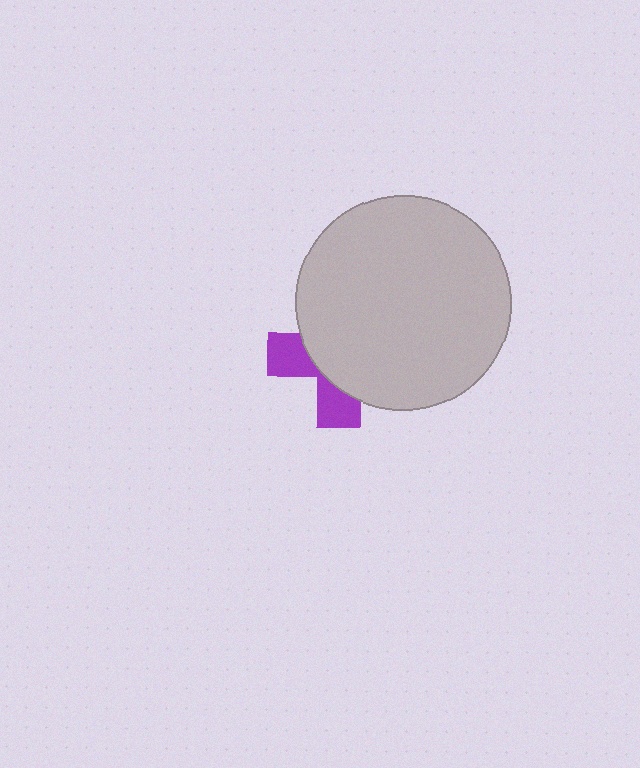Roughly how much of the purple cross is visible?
A small part of it is visible (roughly 33%).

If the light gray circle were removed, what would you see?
You would see the complete purple cross.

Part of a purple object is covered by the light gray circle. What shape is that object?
It is a cross.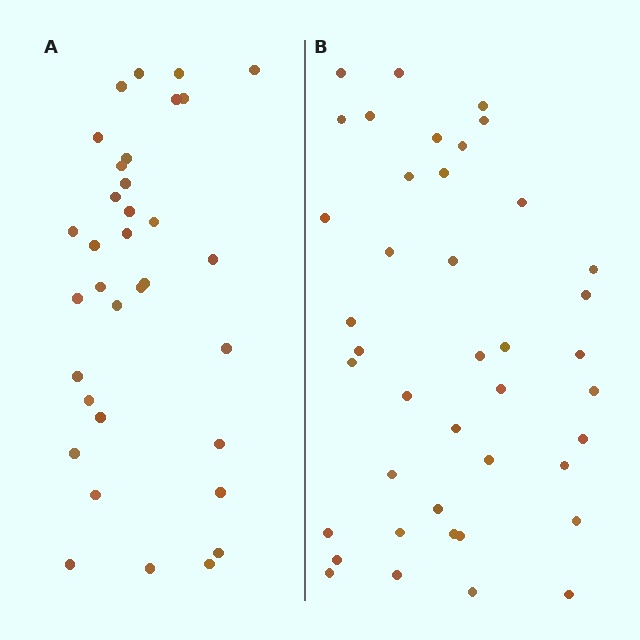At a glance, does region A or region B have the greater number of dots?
Region B (the right region) has more dots.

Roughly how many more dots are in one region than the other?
Region B has roughly 8 or so more dots than region A.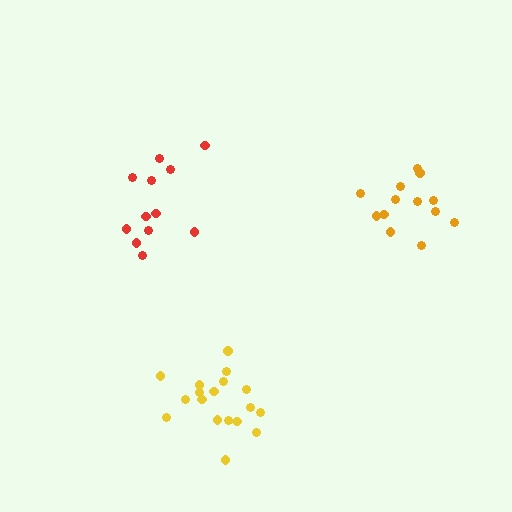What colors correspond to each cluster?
The clusters are colored: red, yellow, orange.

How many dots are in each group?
Group 1: 12 dots, Group 2: 18 dots, Group 3: 13 dots (43 total).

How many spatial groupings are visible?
There are 3 spatial groupings.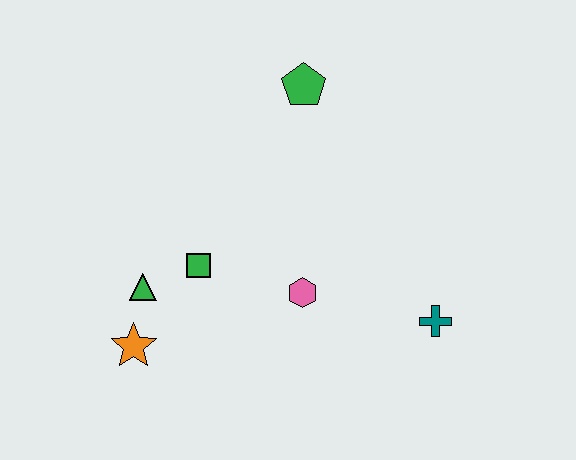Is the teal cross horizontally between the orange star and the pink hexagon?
No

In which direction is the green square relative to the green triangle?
The green square is to the right of the green triangle.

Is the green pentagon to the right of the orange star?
Yes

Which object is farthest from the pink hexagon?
The green pentagon is farthest from the pink hexagon.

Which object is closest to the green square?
The green triangle is closest to the green square.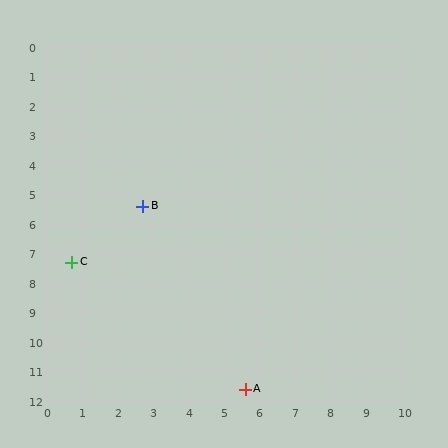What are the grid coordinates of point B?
Point B is at approximately (2.7, 5.4).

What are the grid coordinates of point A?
Point A is at approximately (5.6, 11.6).